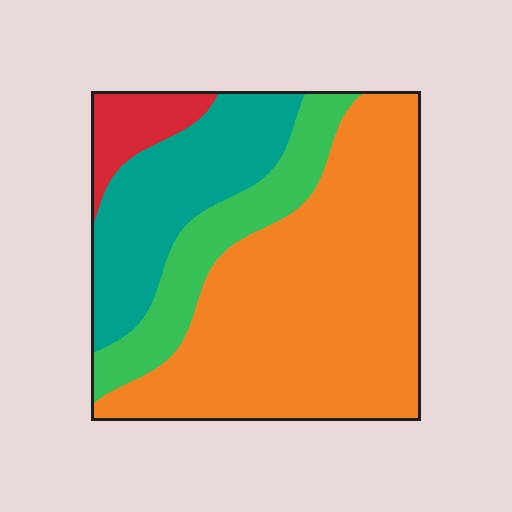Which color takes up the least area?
Red, at roughly 5%.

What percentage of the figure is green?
Green covers around 15% of the figure.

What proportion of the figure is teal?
Teal covers 22% of the figure.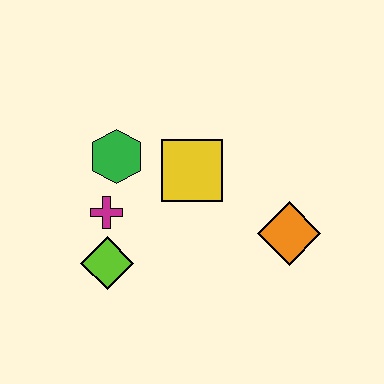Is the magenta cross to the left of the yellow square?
Yes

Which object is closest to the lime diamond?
The magenta cross is closest to the lime diamond.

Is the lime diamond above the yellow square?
No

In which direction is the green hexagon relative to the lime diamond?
The green hexagon is above the lime diamond.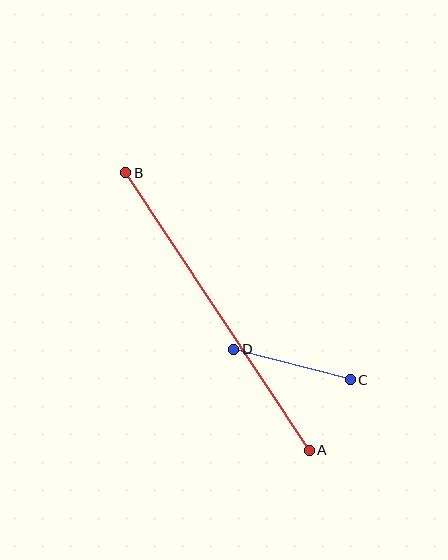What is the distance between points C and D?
The distance is approximately 120 pixels.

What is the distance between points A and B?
The distance is approximately 333 pixels.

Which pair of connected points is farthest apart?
Points A and B are farthest apart.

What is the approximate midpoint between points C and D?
The midpoint is at approximately (292, 365) pixels.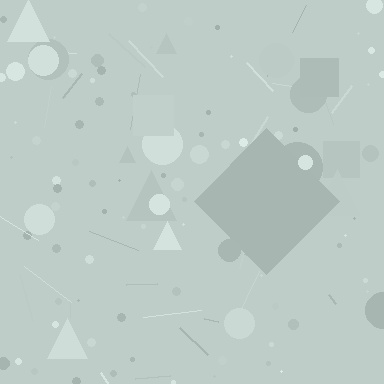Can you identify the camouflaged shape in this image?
The camouflaged shape is a diamond.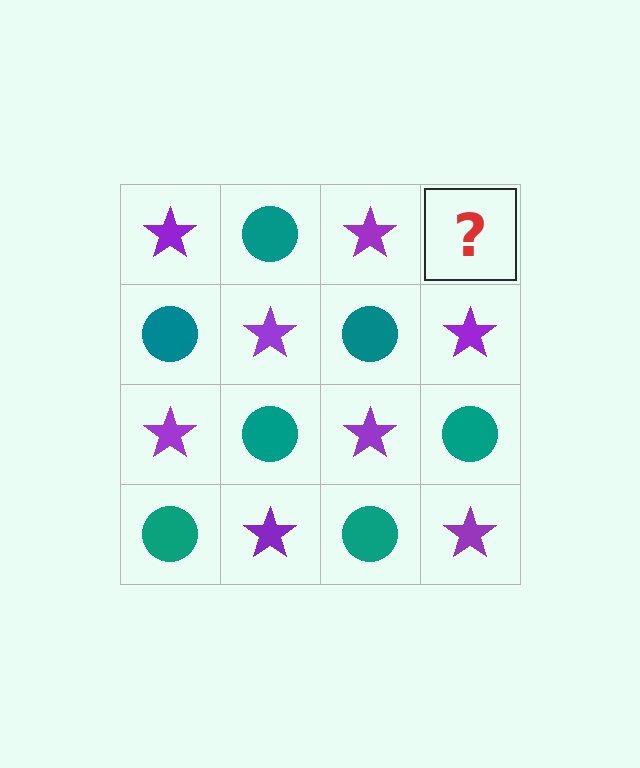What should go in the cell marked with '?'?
The missing cell should contain a teal circle.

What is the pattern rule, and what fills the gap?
The rule is that it alternates purple star and teal circle in a checkerboard pattern. The gap should be filled with a teal circle.